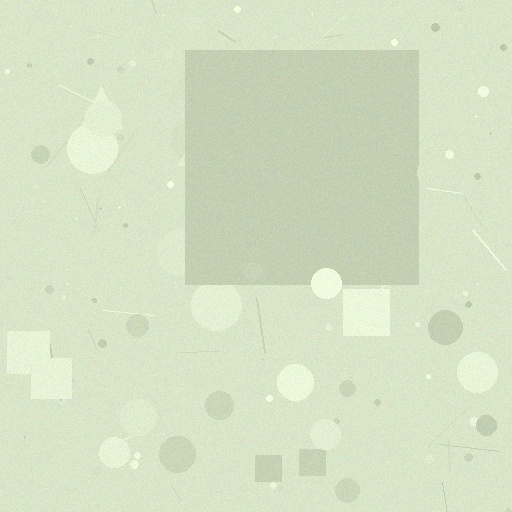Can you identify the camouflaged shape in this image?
The camouflaged shape is a square.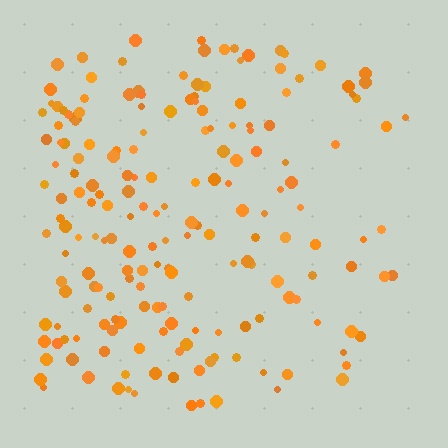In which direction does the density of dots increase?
From right to left, with the left side densest.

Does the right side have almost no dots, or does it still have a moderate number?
Still a moderate number, just noticeably fewer than the left.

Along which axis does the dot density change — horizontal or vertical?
Horizontal.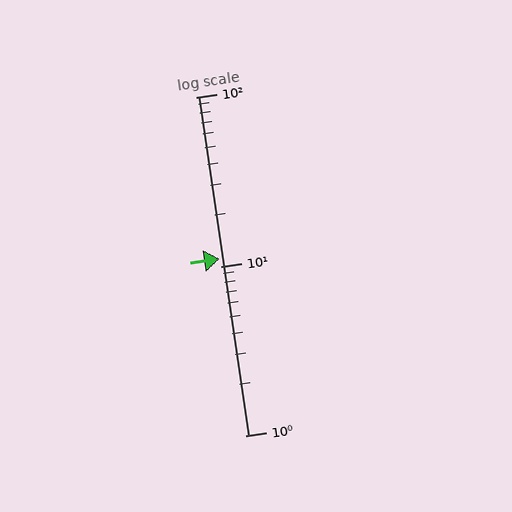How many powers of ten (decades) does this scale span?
The scale spans 2 decades, from 1 to 100.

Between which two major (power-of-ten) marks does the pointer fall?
The pointer is between 10 and 100.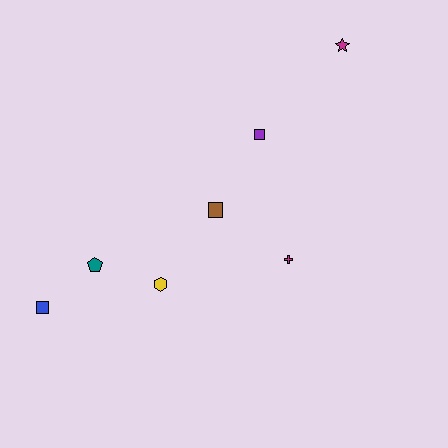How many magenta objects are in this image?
There are 2 magenta objects.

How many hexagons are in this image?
There is 1 hexagon.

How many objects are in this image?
There are 7 objects.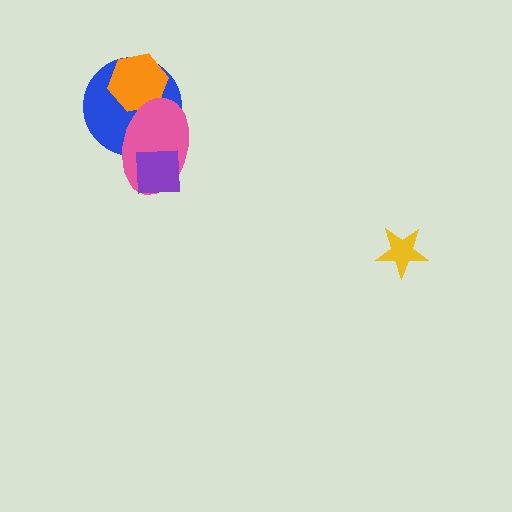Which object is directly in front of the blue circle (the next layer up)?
The orange hexagon is directly in front of the blue circle.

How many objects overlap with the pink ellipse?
3 objects overlap with the pink ellipse.